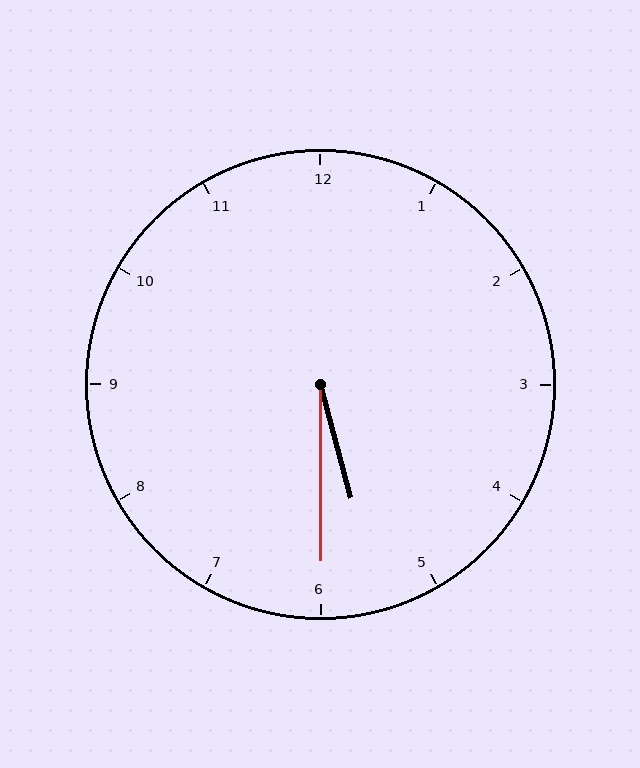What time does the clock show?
5:30.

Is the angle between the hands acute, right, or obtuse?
It is acute.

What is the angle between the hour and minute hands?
Approximately 15 degrees.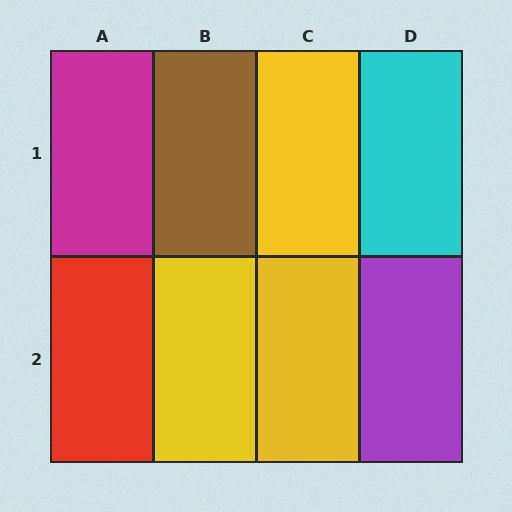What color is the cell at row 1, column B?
Brown.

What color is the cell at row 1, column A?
Magenta.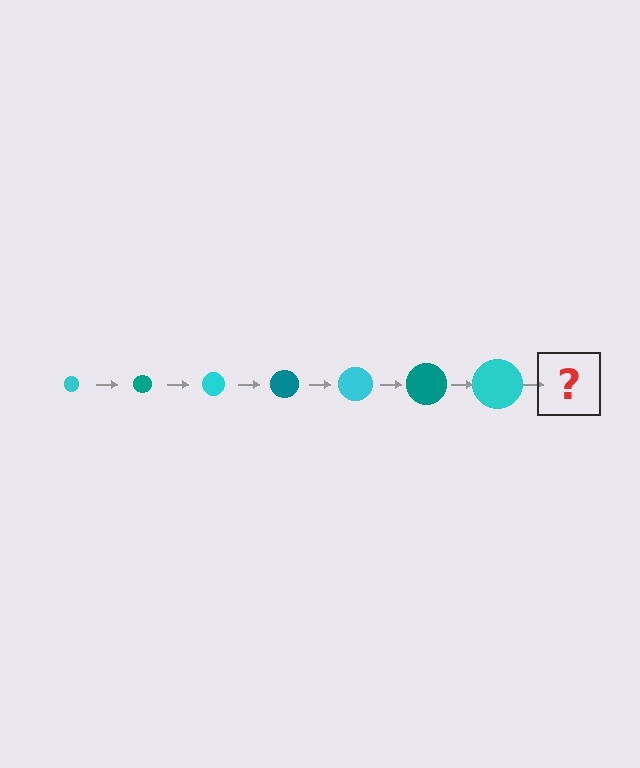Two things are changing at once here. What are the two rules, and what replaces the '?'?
The two rules are that the circle grows larger each step and the color cycles through cyan and teal. The '?' should be a teal circle, larger than the previous one.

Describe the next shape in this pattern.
It should be a teal circle, larger than the previous one.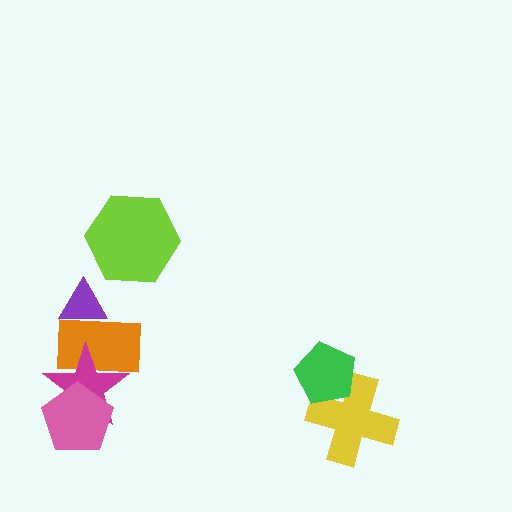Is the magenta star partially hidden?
Yes, it is partially covered by another shape.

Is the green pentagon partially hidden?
No, no other shape covers it.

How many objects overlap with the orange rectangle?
2 objects overlap with the orange rectangle.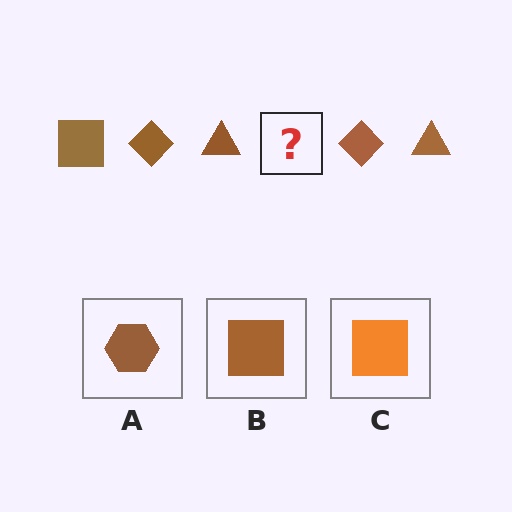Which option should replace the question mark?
Option B.